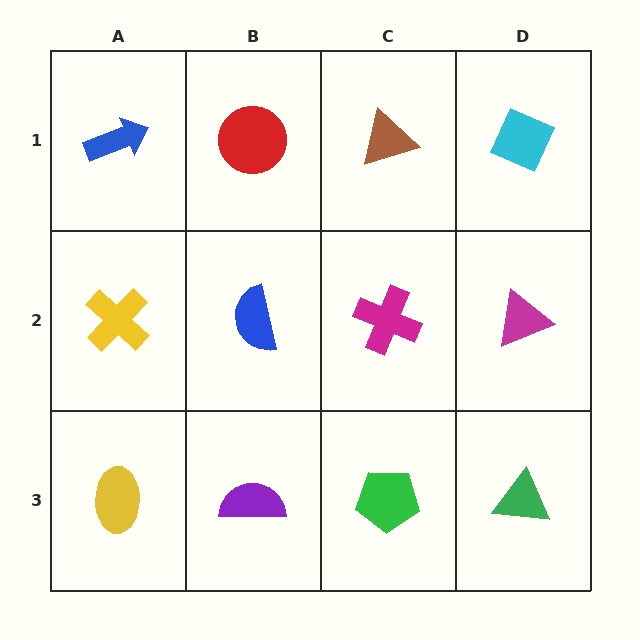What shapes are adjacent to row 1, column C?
A magenta cross (row 2, column C), a red circle (row 1, column B), a cyan diamond (row 1, column D).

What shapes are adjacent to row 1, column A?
A yellow cross (row 2, column A), a red circle (row 1, column B).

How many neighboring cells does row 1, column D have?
2.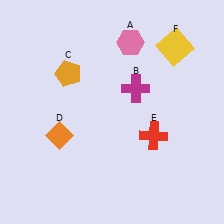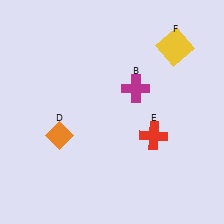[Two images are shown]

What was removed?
The pink hexagon (A), the orange pentagon (C) were removed in Image 2.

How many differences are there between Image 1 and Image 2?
There are 2 differences between the two images.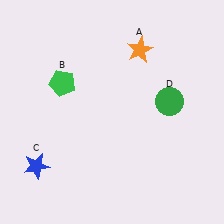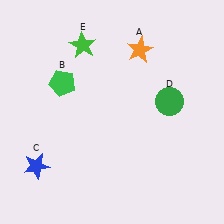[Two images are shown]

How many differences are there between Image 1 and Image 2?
There is 1 difference between the two images.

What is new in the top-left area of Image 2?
A green star (E) was added in the top-left area of Image 2.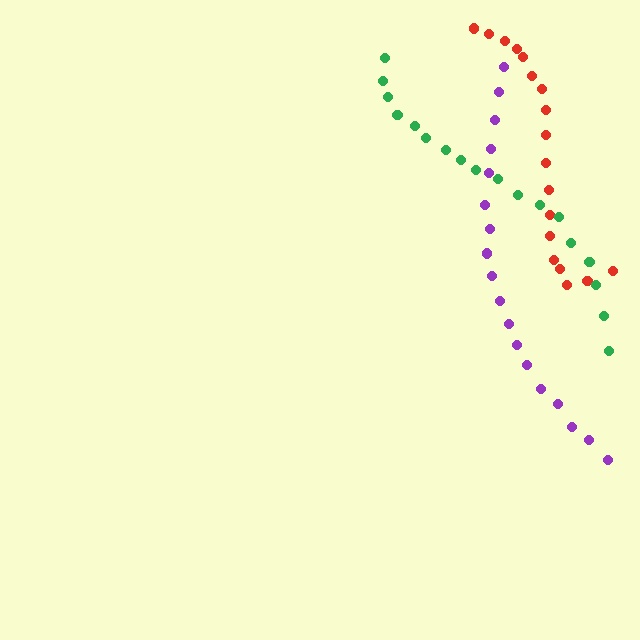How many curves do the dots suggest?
There are 3 distinct paths.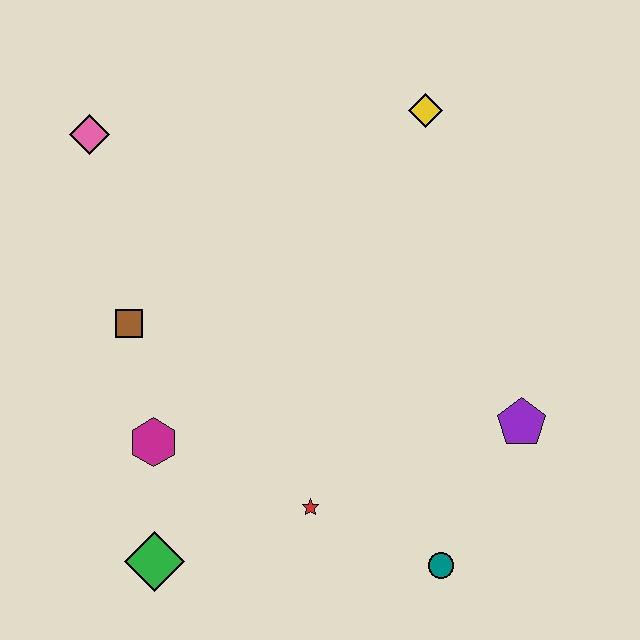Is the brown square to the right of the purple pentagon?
No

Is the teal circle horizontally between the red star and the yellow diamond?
No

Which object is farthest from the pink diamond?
The teal circle is farthest from the pink diamond.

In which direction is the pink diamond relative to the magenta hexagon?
The pink diamond is above the magenta hexagon.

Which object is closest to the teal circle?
The red star is closest to the teal circle.